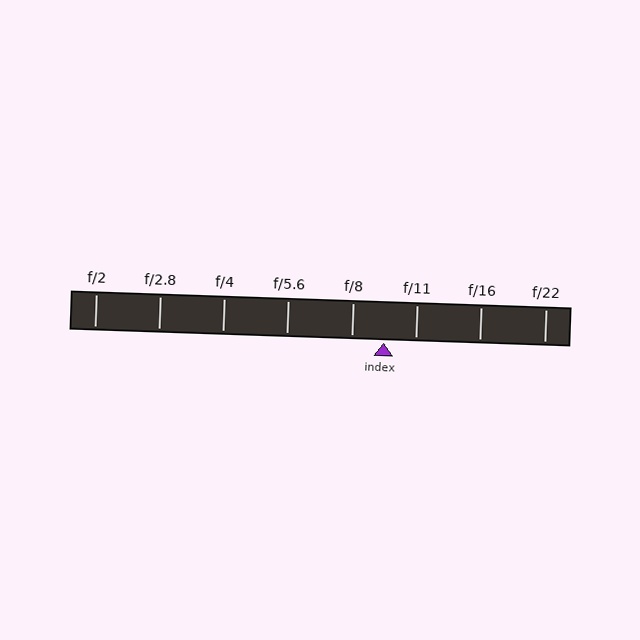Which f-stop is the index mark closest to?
The index mark is closest to f/8.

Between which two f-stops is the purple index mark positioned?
The index mark is between f/8 and f/11.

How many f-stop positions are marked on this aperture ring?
There are 8 f-stop positions marked.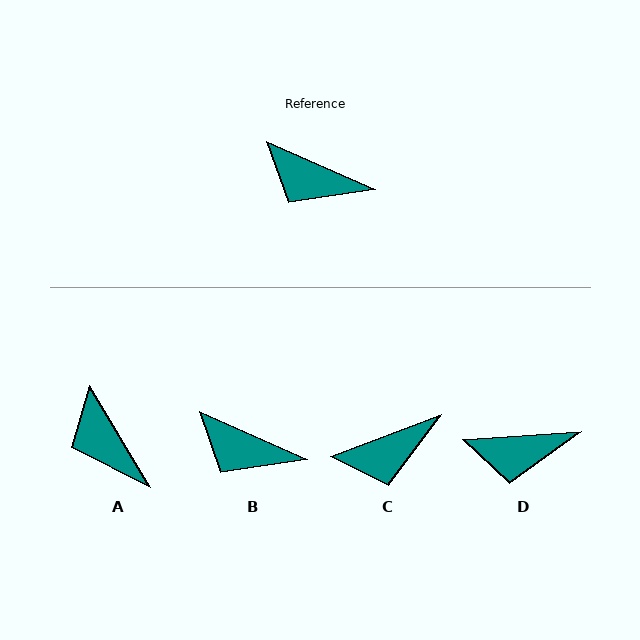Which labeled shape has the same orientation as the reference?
B.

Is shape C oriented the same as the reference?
No, it is off by about 44 degrees.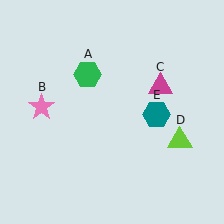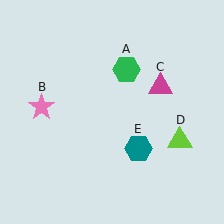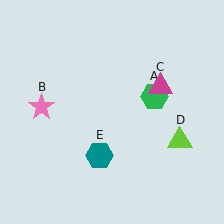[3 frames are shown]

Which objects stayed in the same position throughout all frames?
Pink star (object B) and magenta triangle (object C) and lime triangle (object D) remained stationary.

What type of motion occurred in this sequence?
The green hexagon (object A), teal hexagon (object E) rotated clockwise around the center of the scene.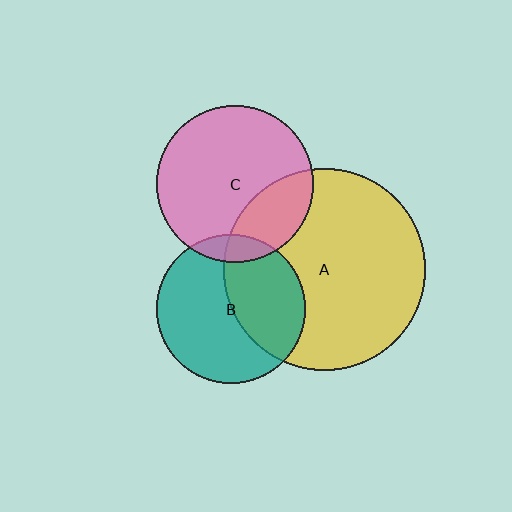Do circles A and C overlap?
Yes.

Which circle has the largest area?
Circle A (yellow).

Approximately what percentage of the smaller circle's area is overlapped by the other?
Approximately 25%.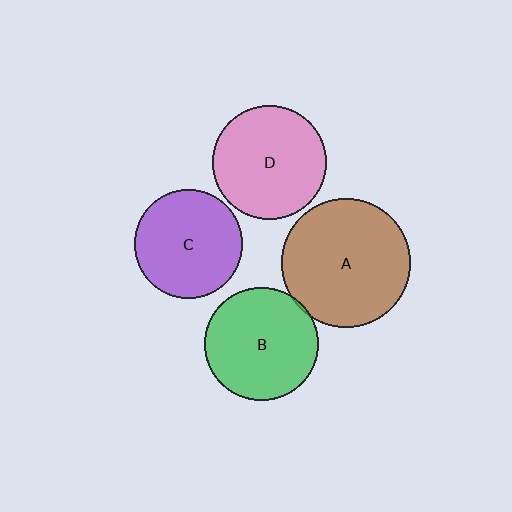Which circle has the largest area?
Circle A (brown).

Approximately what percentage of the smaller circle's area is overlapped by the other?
Approximately 5%.